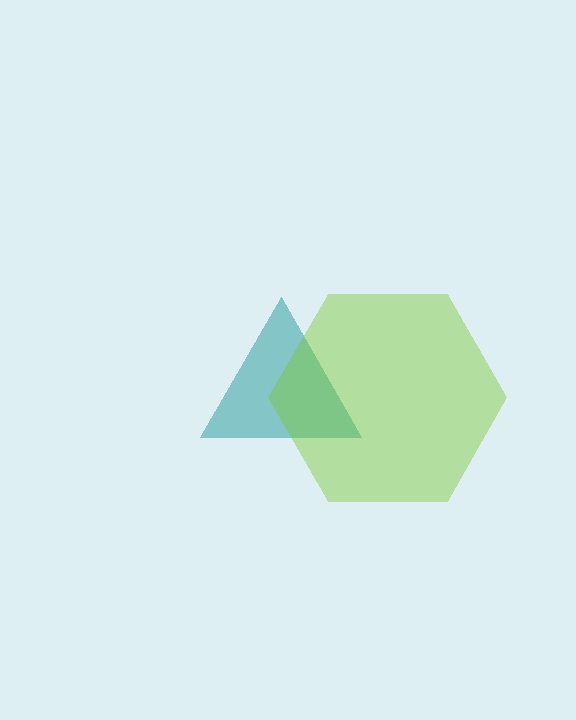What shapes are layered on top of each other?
The layered shapes are: a teal triangle, a lime hexagon.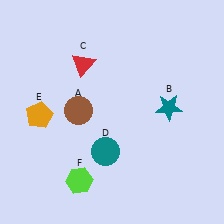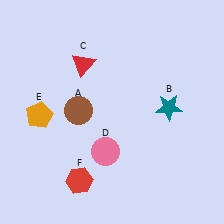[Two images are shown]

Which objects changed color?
D changed from teal to pink. F changed from lime to red.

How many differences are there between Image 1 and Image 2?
There are 2 differences between the two images.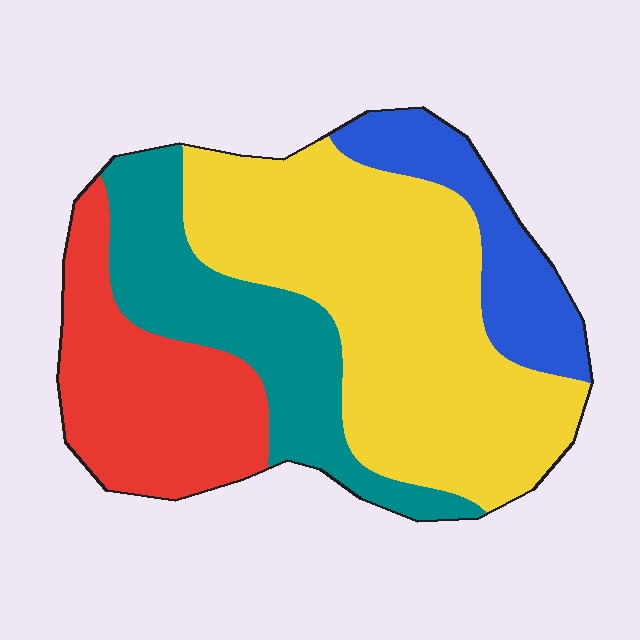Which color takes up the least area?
Blue, at roughly 15%.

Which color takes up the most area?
Yellow, at roughly 45%.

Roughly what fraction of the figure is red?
Red covers about 20% of the figure.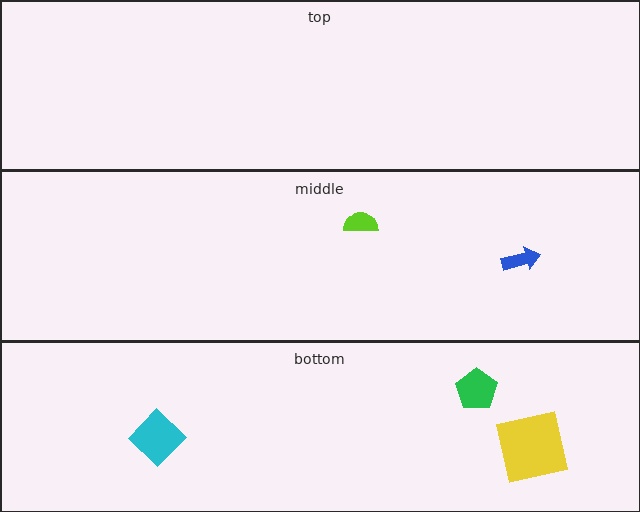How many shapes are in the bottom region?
3.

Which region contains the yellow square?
The bottom region.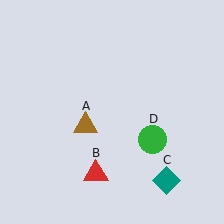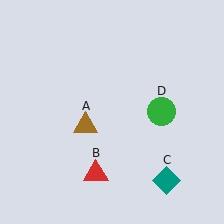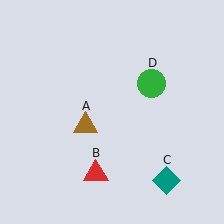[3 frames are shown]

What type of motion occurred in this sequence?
The green circle (object D) rotated counterclockwise around the center of the scene.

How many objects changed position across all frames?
1 object changed position: green circle (object D).